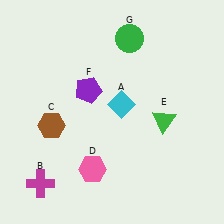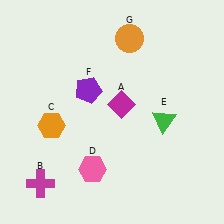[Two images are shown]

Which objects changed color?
A changed from cyan to magenta. C changed from brown to orange. G changed from green to orange.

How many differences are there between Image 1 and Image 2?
There are 3 differences between the two images.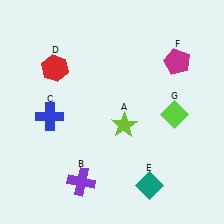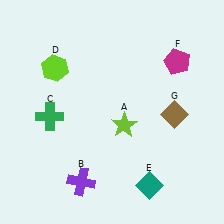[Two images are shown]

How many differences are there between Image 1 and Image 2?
There are 3 differences between the two images.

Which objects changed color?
C changed from blue to green. D changed from red to lime. G changed from lime to brown.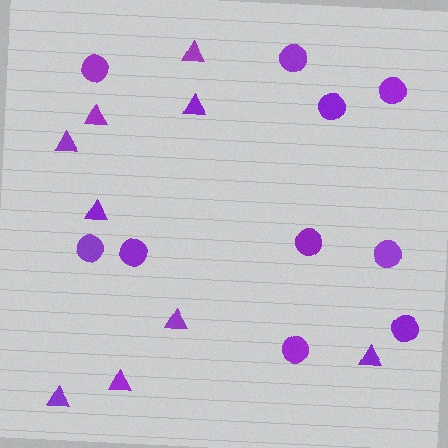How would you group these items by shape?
There are 2 groups: one group of circles (10) and one group of triangles (9).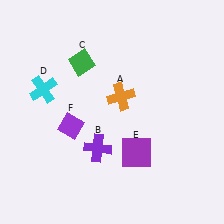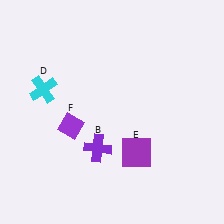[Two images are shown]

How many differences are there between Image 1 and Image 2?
There are 2 differences between the two images.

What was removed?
The orange cross (A), the green diamond (C) were removed in Image 2.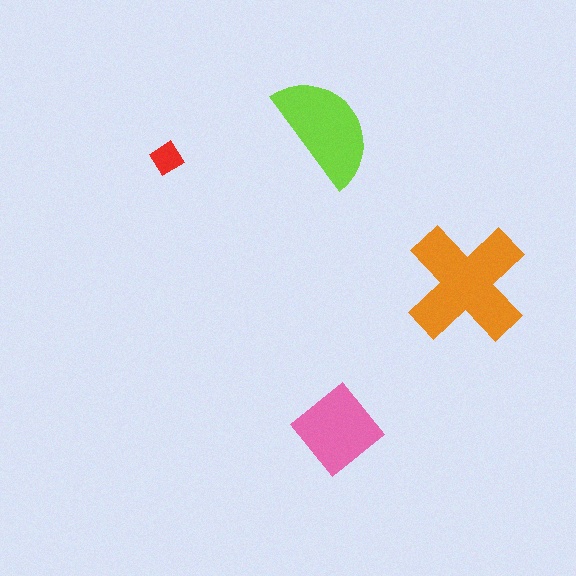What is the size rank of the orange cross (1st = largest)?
1st.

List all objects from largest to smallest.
The orange cross, the lime semicircle, the pink diamond, the red diamond.